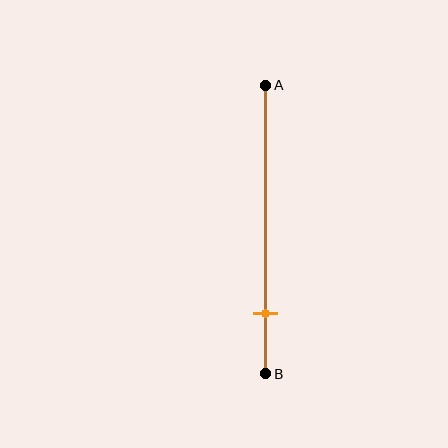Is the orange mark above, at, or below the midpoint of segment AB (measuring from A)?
The orange mark is below the midpoint of segment AB.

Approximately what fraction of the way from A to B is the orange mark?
The orange mark is approximately 80% of the way from A to B.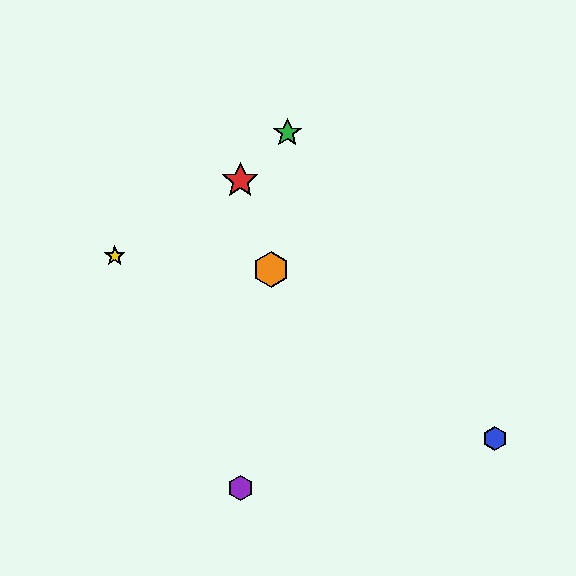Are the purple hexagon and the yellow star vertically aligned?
No, the purple hexagon is at x≈240 and the yellow star is at x≈115.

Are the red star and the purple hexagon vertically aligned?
Yes, both are at x≈240.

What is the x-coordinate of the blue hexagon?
The blue hexagon is at x≈495.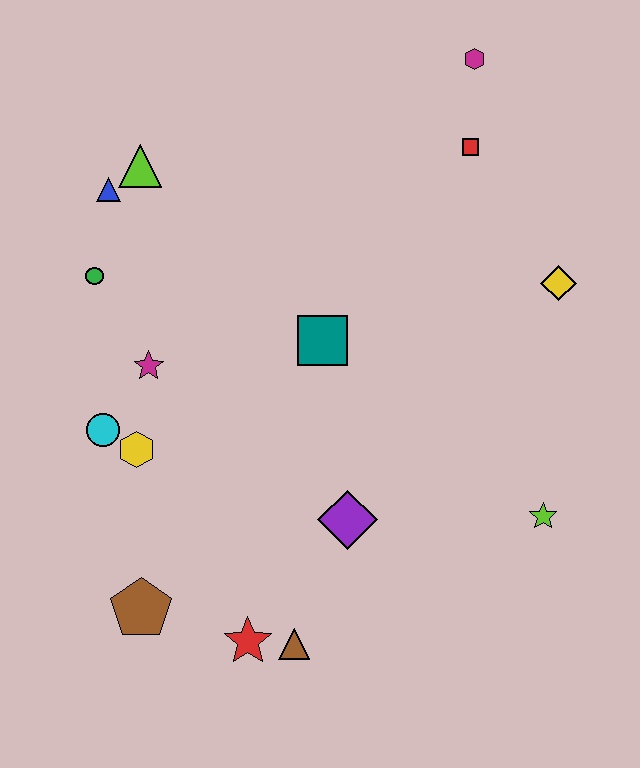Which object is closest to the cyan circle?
The yellow hexagon is closest to the cyan circle.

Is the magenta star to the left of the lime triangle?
No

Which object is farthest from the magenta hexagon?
The brown pentagon is farthest from the magenta hexagon.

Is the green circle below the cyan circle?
No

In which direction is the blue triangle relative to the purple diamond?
The blue triangle is above the purple diamond.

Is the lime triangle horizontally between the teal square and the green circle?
Yes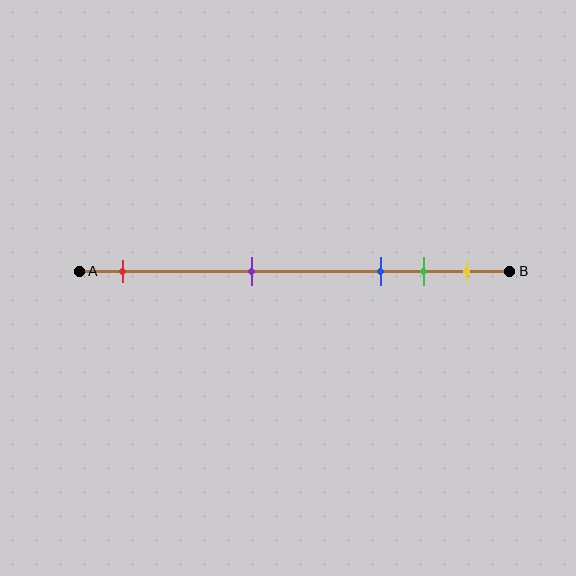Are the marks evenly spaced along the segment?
No, the marks are not evenly spaced.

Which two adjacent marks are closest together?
The green and yellow marks are the closest adjacent pair.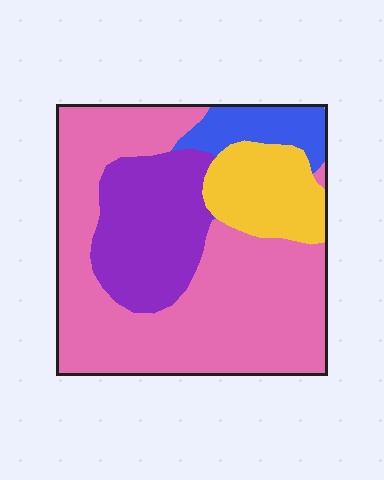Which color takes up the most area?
Pink, at roughly 55%.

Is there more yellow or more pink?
Pink.